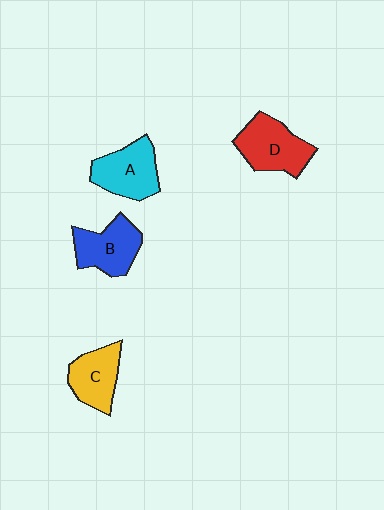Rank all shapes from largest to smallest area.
From largest to smallest: D (red), A (cyan), B (blue), C (yellow).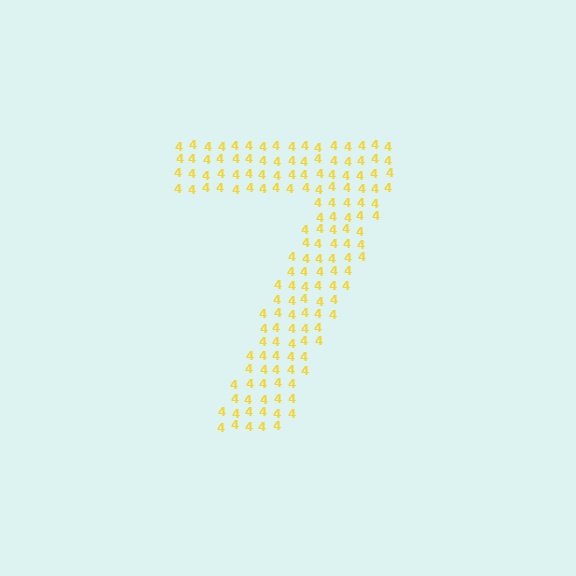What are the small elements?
The small elements are digit 4's.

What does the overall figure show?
The overall figure shows the digit 7.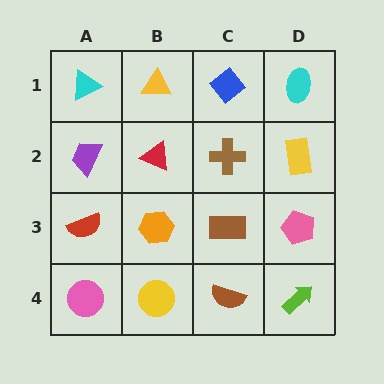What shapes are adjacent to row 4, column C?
A brown rectangle (row 3, column C), a yellow circle (row 4, column B), a lime arrow (row 4, column D).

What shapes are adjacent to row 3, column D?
A yellow rectangle (row 2, column D), a lime arrow (row 4, column D), a brown rectangle (row 3, column C).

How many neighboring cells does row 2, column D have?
3.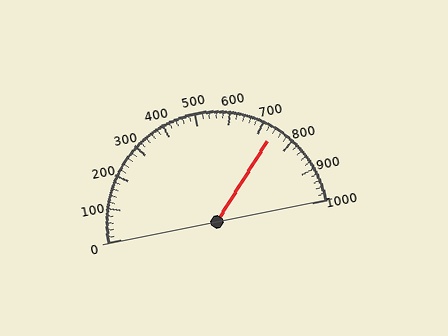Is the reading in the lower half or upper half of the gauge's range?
The reading is in the upper half of the range (0 to 1000).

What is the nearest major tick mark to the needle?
The nearest major tick mark is 700.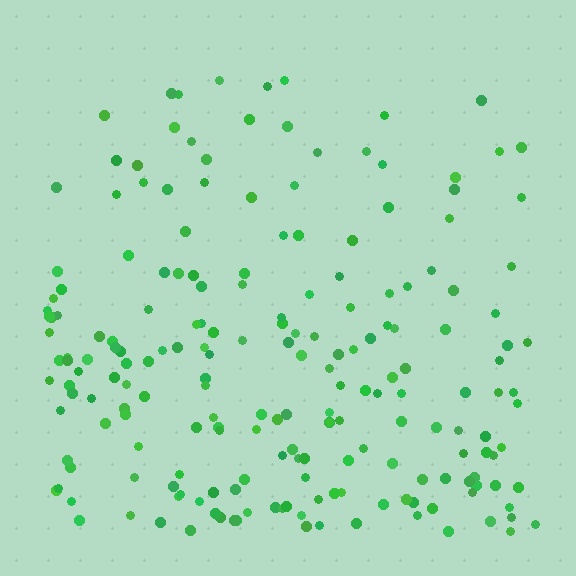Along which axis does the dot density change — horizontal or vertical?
Vertical.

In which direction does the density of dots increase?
From top to bottom, with the bottom side densest.